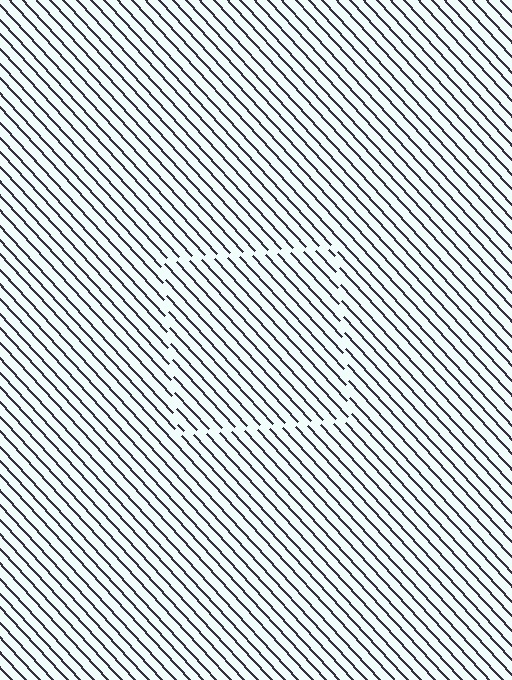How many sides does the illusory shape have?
4 sides — the line-ends trace a square.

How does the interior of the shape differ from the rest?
The interior of the shape contains the same grating, shifted by half a period — the contour is defined by the phase discontinuity where line-ends from the inner and outer gratings abut.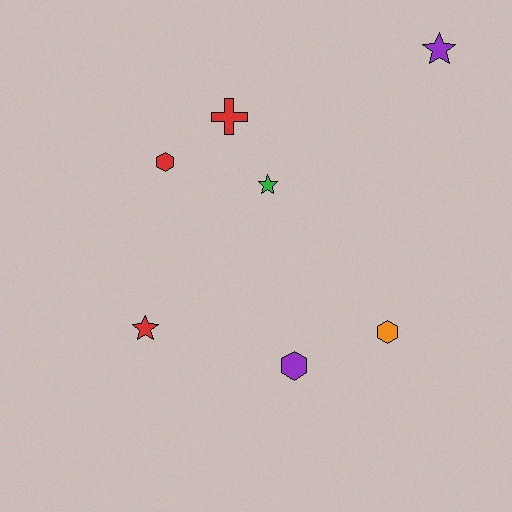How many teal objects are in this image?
There are no teal objects.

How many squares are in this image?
There are no squares.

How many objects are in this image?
There are 7 objects.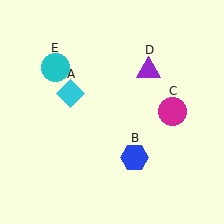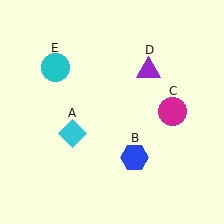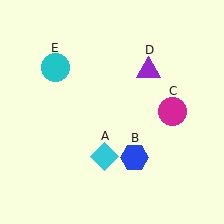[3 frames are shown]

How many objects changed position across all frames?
1 object changed position: cyan diamond (object A).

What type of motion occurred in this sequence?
The cyan diamond (object A) rotated counterclockwise around the center of the scene.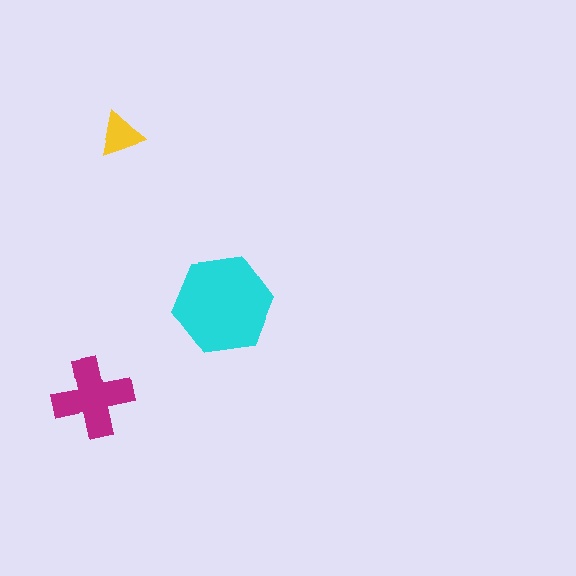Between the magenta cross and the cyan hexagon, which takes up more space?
The cyan hexagon.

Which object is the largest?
The cyan hexagon.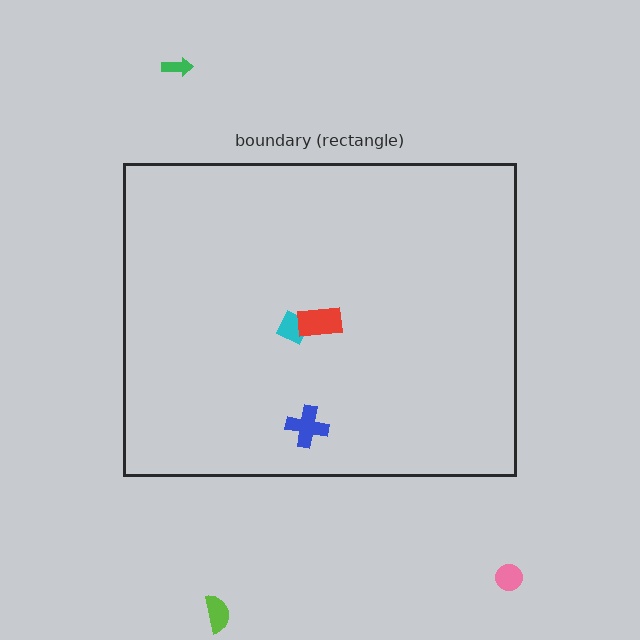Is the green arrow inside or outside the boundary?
Outside.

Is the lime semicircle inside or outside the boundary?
Outside.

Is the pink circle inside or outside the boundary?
Outside.